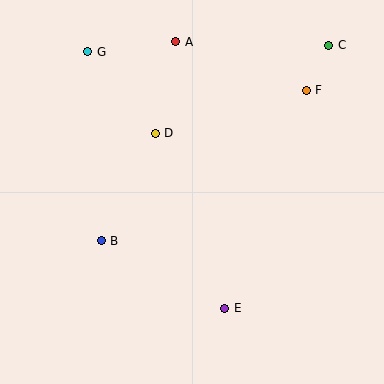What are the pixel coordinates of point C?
Point C is at (329, 45).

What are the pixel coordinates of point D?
Point D is at (155, 133).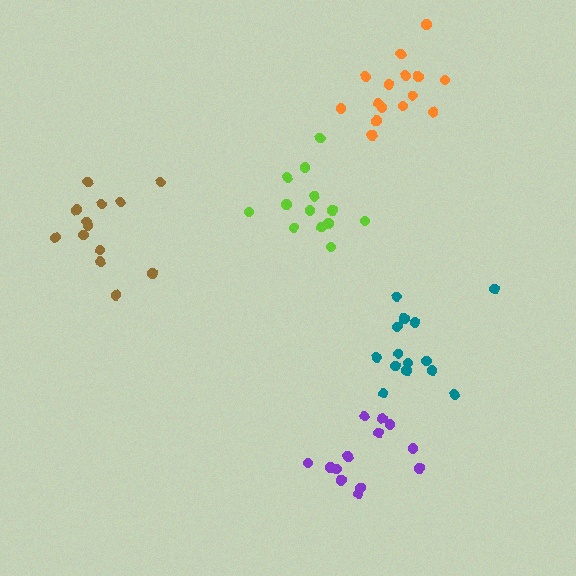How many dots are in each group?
Group 1: 13 dots, Group 2: 14 dots, Group 3: 13 dots, Group 4: 13 dots, Group 5: 15 dots (68 total).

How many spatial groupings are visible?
There are 5 spatial groupings.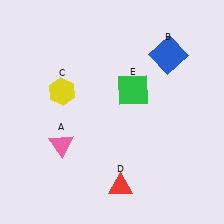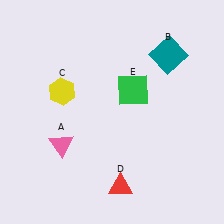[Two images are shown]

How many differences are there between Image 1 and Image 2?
There is 1 difference between the two images.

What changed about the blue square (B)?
In Image 1, B is blue. In Image 2, it changed to teal.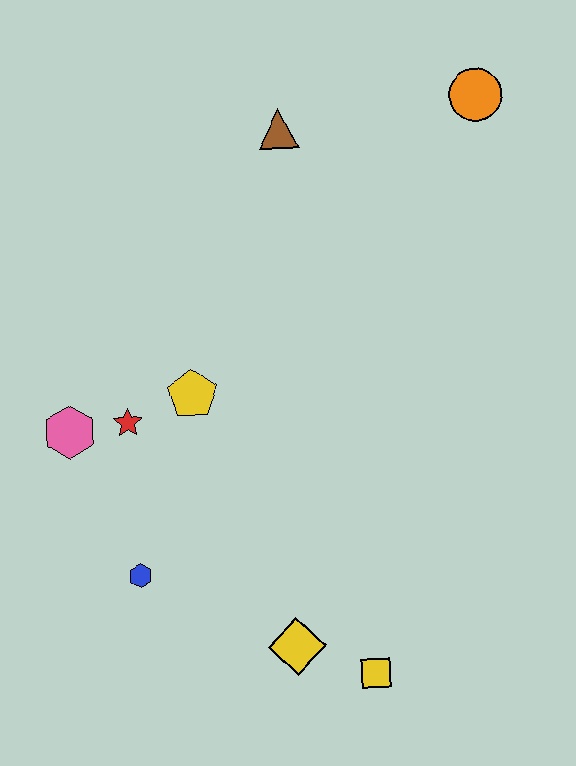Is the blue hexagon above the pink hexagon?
No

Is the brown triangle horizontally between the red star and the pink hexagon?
No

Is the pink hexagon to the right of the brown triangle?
No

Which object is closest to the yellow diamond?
The yellow square is closest to the yellow diamond.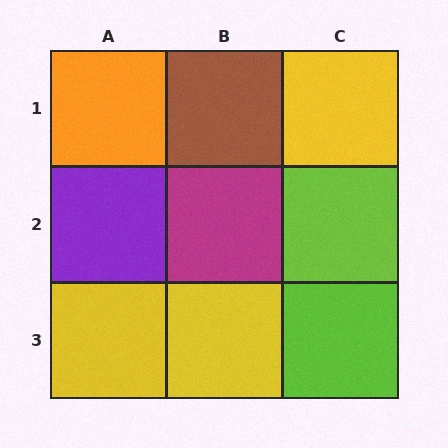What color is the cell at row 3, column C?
Lime.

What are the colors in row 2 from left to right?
Purple, magenta, lime.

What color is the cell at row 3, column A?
Yellow.